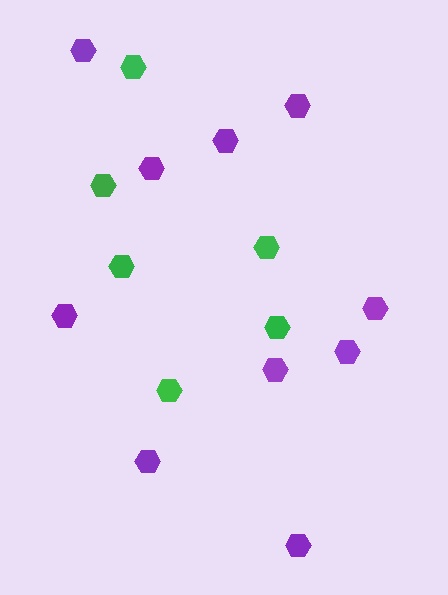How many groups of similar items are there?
There are 2 groups: one group of purple hexagons (10) and one group of green hexagons (6).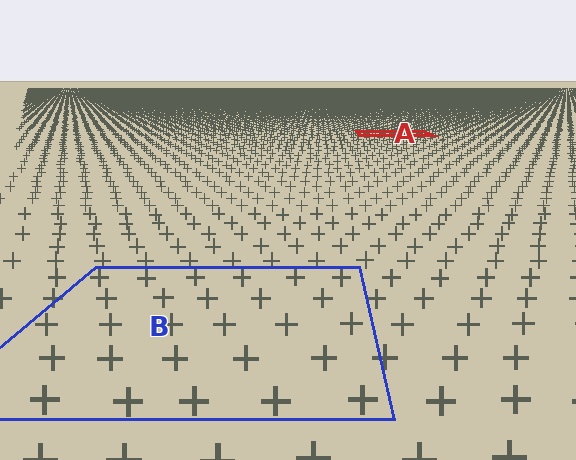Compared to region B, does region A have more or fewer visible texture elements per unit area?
Region A has more texture elements per unit area — they are packed more densely because it is farther away.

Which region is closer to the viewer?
Region B is closer. The texture elements there are larger and more spread out.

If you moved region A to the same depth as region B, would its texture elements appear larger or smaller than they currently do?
They would appear larger. At a closer depth, the same texture elements are projected at a bigger on-screen size.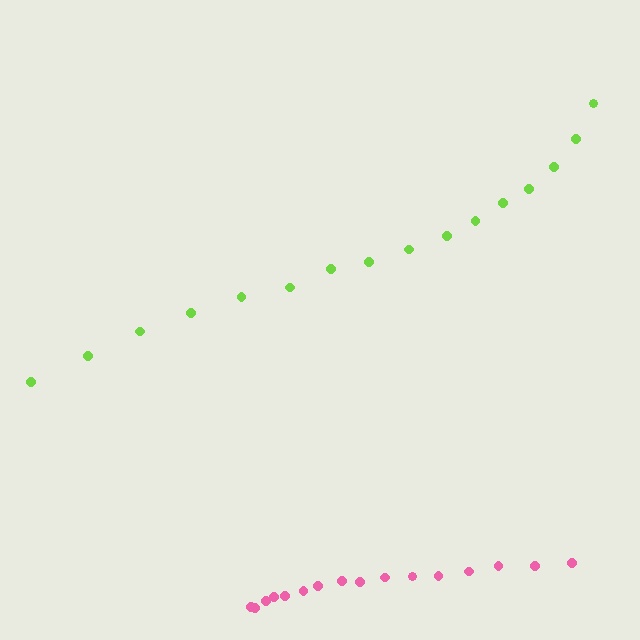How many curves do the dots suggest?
There are 2 distinct paths.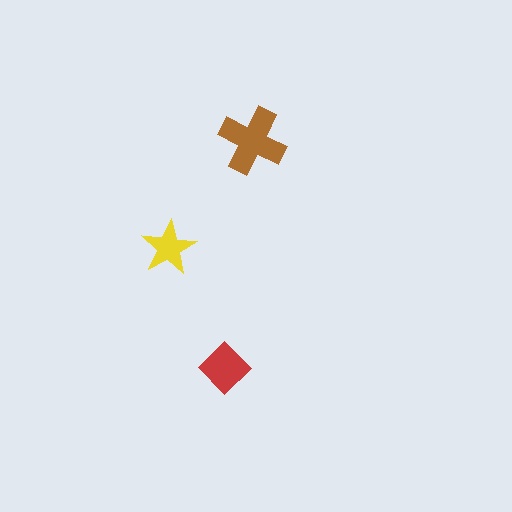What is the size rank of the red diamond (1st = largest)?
2nd.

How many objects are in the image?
There are 3 objects in the image.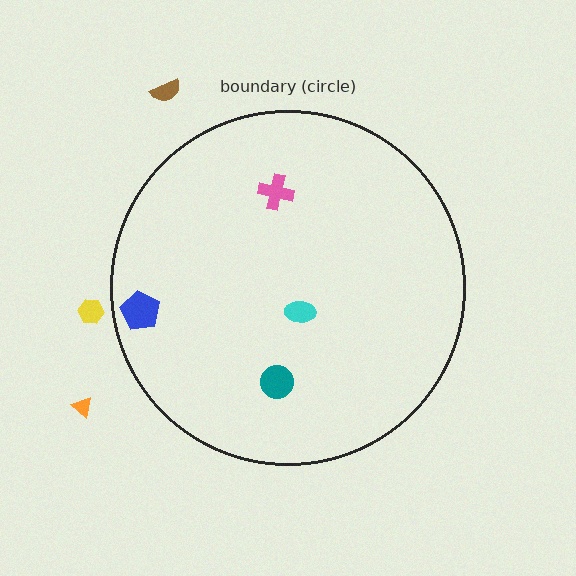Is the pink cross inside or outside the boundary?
Inside.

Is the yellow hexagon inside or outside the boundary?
Outside.